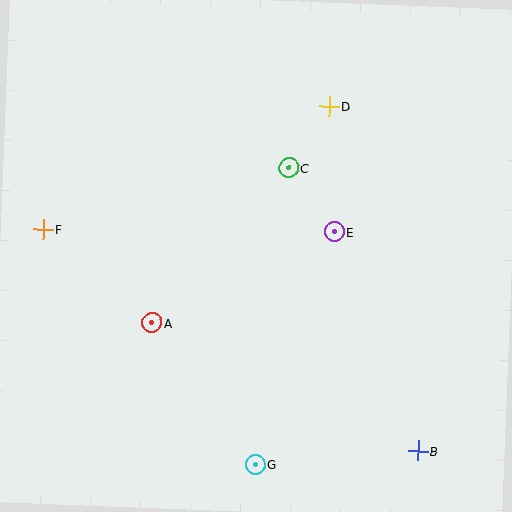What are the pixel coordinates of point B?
Point B is at (418, 451).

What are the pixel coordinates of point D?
Point D is at (329, 107).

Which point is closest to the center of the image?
Point E at (334, 232) is closest to the center.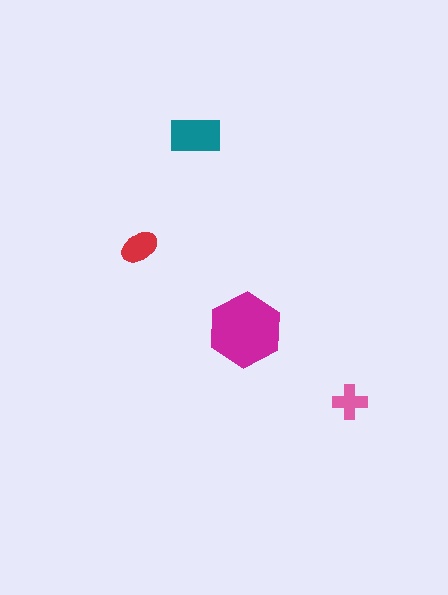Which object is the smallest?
The pink cross.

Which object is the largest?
The magenta hexagon.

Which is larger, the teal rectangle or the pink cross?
The teal rectangle.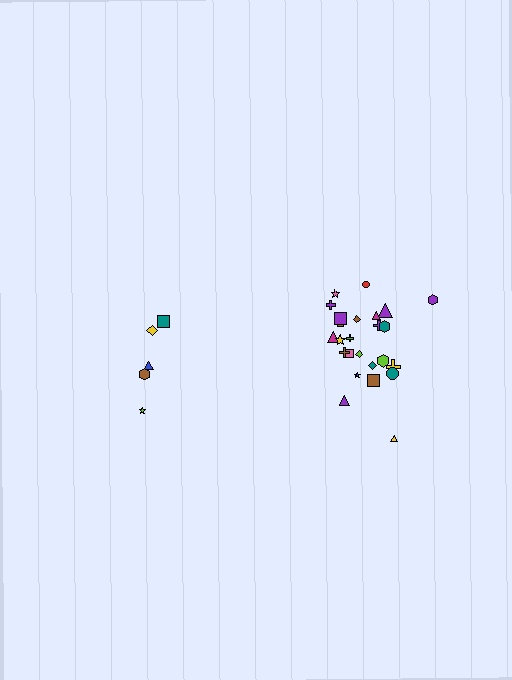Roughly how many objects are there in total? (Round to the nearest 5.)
Roughly 30 objects in total.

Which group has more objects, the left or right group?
The right group.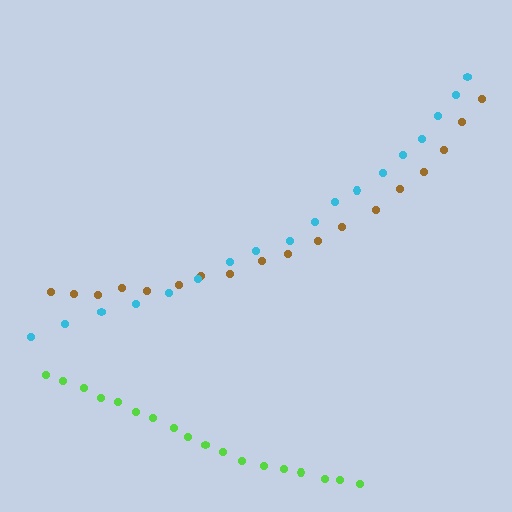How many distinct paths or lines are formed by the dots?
There are 3 distinct paths.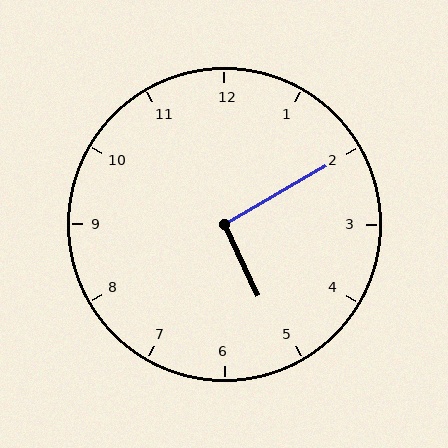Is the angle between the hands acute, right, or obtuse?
It is right.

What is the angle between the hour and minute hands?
Approximately 95 degrees.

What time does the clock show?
5:10.